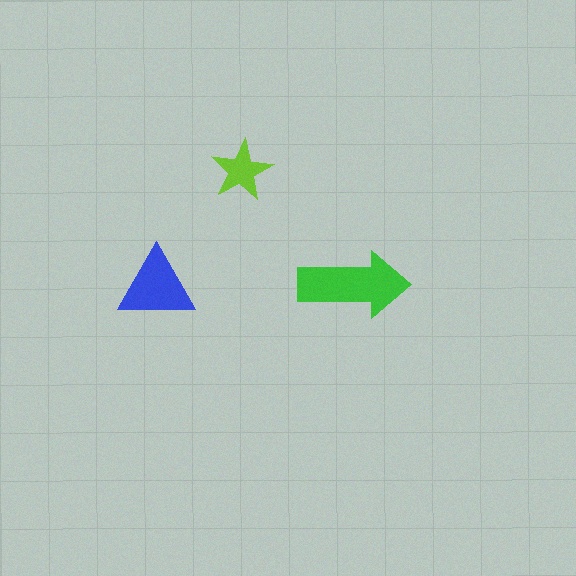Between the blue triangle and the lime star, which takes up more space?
The blue triangle.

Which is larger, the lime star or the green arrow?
The green arrow.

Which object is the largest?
The green arrow.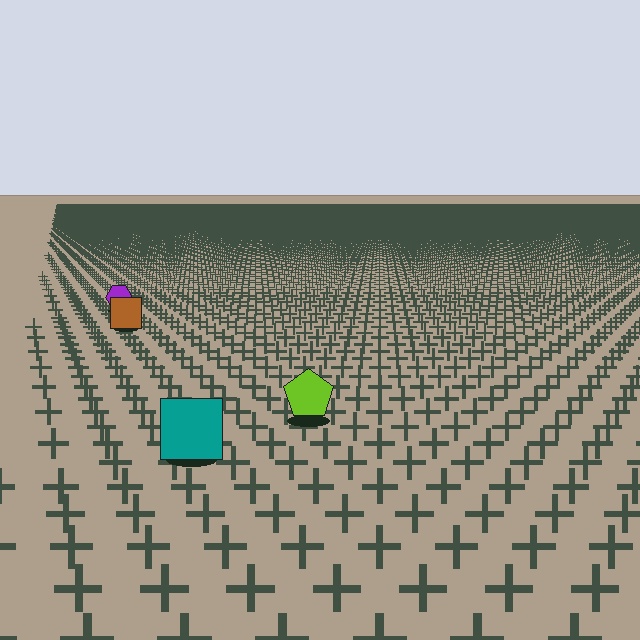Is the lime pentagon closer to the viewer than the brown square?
Yes. The lime pentagon is closer — you can tell from the texture gradient: the ground texture is coarser near it.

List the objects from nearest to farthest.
From nearest to farthest: the teal square, the lime pentagon, the brown square, the purple hexagon.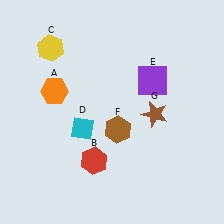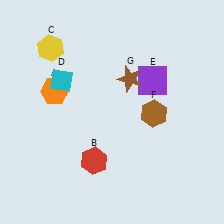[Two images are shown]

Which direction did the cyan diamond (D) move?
The cyan diamond (D) moved up.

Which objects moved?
The objects that moved are: the cyan diamond (D), the brown hexagon (F), the brown star (G).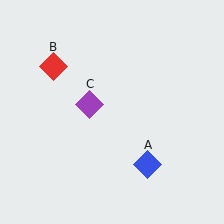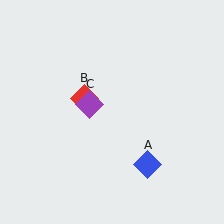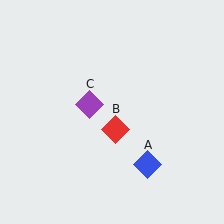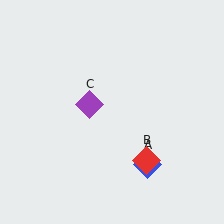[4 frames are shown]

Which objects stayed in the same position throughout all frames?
Blue diamond (object A) and purple diamond (object C) remained stationary.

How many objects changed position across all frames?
1 object changed position: red diamond (object B).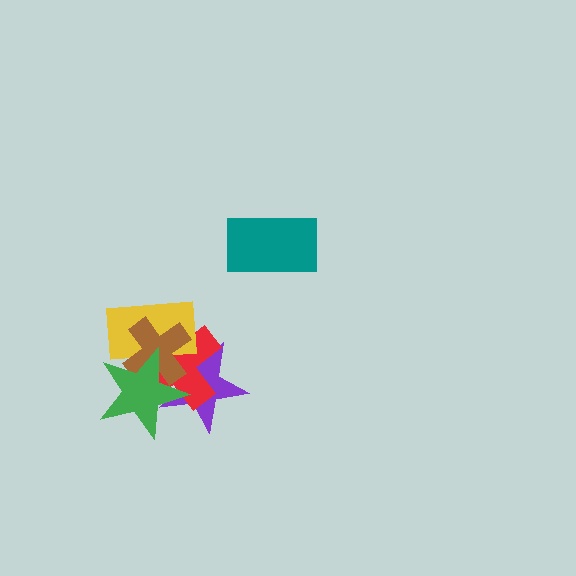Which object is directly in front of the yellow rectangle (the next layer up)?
The brown cross is directly in front of the yellow rectangle.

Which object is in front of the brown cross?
The green star is in front of the brown cross.